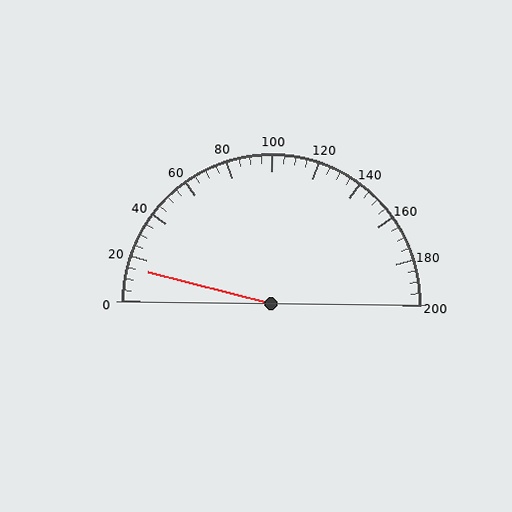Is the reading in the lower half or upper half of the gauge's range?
The reading is in the lower half of the range (0 to 200).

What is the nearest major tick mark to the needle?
The nearest major tick mark is 20.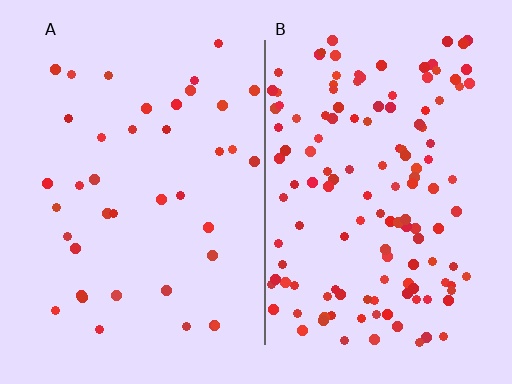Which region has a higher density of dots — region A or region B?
B (the right).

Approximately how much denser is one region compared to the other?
Approximately 3.4× — region B over region A.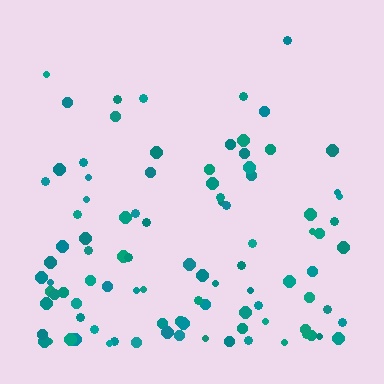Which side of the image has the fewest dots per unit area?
The top.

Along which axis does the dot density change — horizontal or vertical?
Vertical.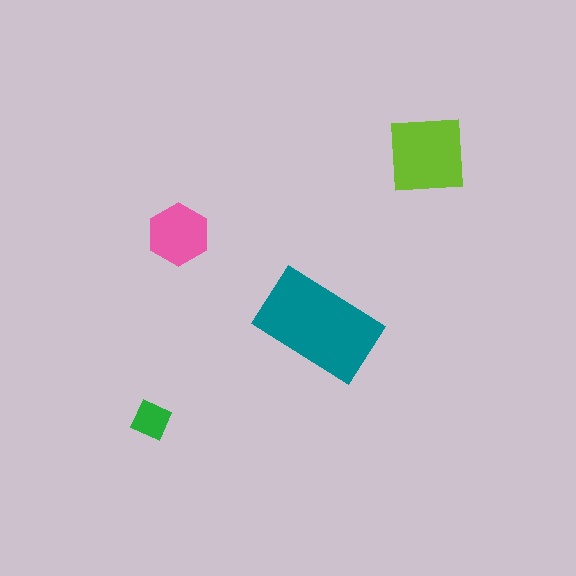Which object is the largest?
The teal rectangle.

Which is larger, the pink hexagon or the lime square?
The lime square.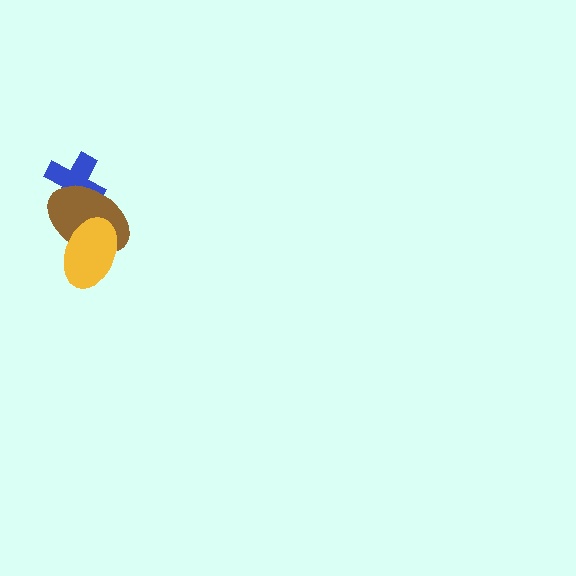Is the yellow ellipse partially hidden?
No, no other shape covers it.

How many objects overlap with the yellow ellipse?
1 object overlaps with the yellow ellipse.